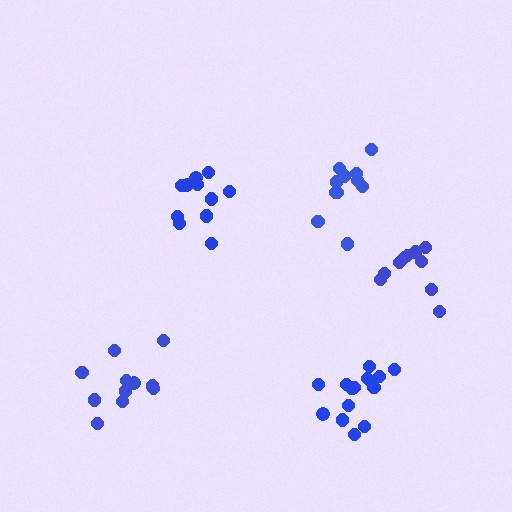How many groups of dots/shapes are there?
There are 5 groups.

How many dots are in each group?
Group 1: 15 dots, Group 2: 11 dots, Group 3: 11 dots, Group 4: 11 dots, Group 5: 10 dots (58 total).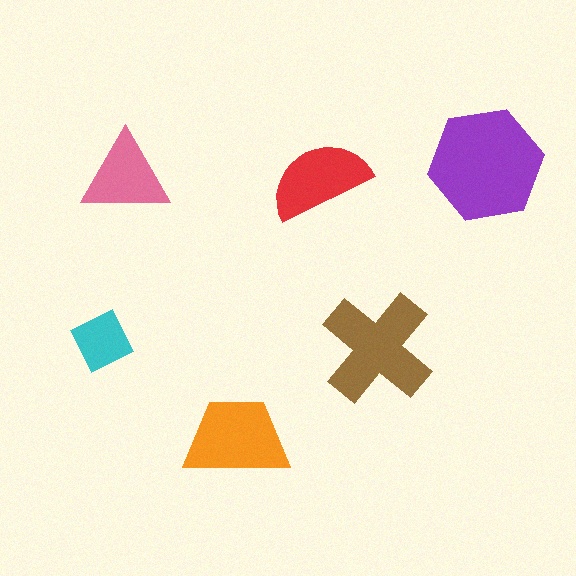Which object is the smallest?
The cyan diamond.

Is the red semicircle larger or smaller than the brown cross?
Smaller.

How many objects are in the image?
There are 6 objects in the image.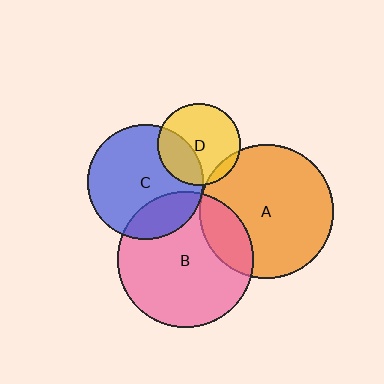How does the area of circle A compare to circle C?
Approximately 1.4 times.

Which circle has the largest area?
Circle B (pink).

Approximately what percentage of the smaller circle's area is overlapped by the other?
Approximately 20%.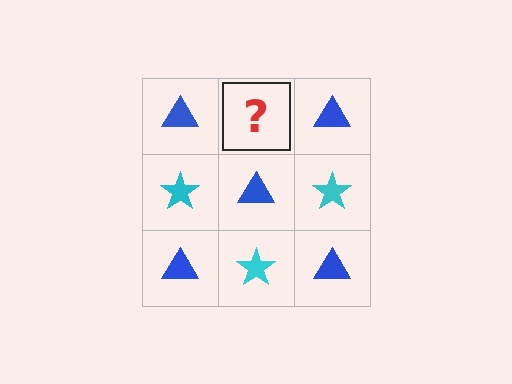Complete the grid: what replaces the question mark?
The question mark should be replaced with a cyan star.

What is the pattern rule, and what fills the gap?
The rule is that it alternates blue triangle and cyan star in a checkerboard pattern. The gap should be filled with a cyan star.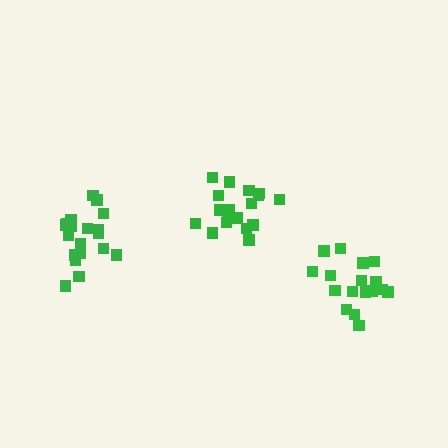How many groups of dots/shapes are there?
There are 3 groups.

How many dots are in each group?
Group 1: 18 dots, Group 2: 17 dots, Group 3: 19 dots (54 total).